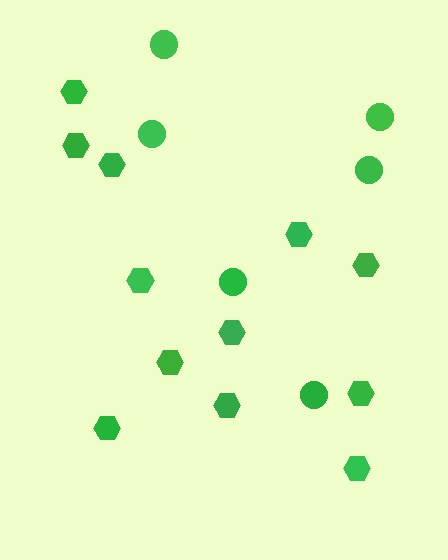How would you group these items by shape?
There are 2 groups: one group of hexagons (12) and one group of circles (6).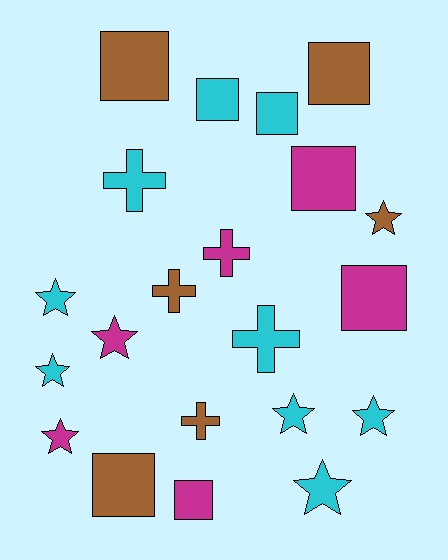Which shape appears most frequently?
Star, with 8 objects.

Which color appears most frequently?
Cyan, with 9 objects.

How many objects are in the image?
There are 21 objects.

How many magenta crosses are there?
There is 1 magenta cross.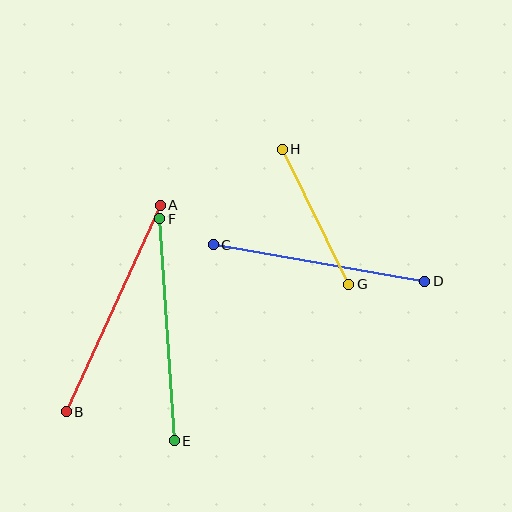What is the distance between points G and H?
The distance is approximately 151 pixels.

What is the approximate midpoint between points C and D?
The midpoint is at approximately (319, 263) pixels.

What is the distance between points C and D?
The distance is approximately 215 pixels.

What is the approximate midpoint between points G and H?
The midpoint is at approximately (315, 217) pixels.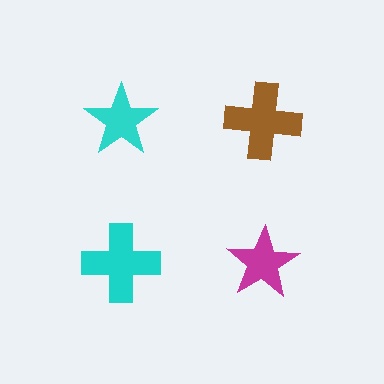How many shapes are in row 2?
2 shapes.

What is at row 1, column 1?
A cyan star.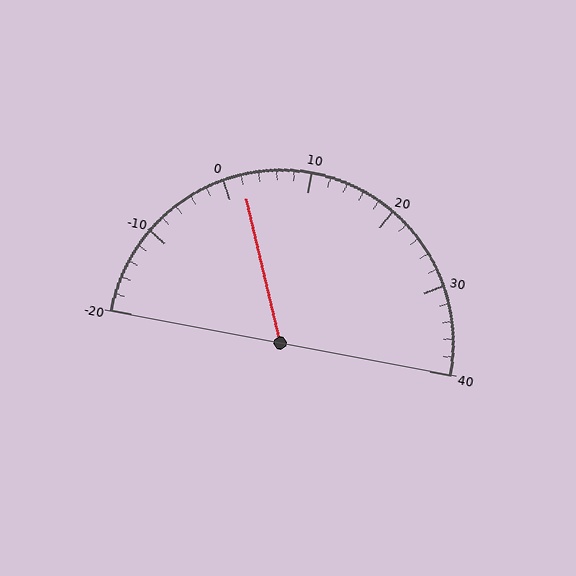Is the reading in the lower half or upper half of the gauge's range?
The reading is in the lower half of the range (-20 to 40).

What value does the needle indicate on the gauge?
The needle indicates approximately 2.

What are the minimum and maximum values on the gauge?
The gauge ranges from -20 to 40.